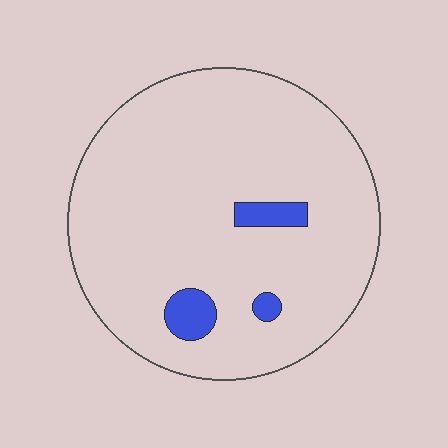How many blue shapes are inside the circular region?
3.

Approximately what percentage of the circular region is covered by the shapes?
Approximately 5%.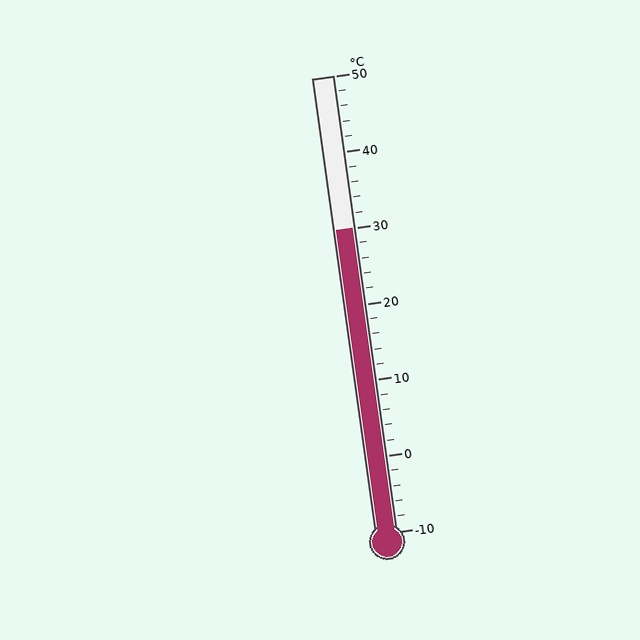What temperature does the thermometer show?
The thermometer shows approximately 30°C.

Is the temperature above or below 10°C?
The temperature is above 10°C.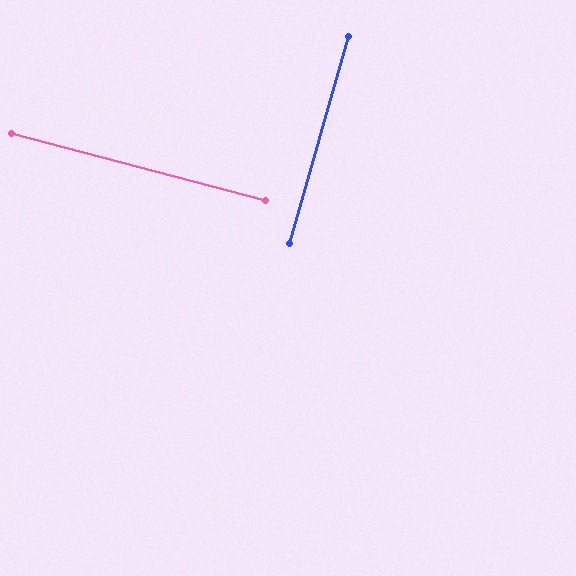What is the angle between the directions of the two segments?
Approximately 89 degrees.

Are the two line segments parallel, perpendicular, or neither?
Perpendicular — they meet at approximately 89°.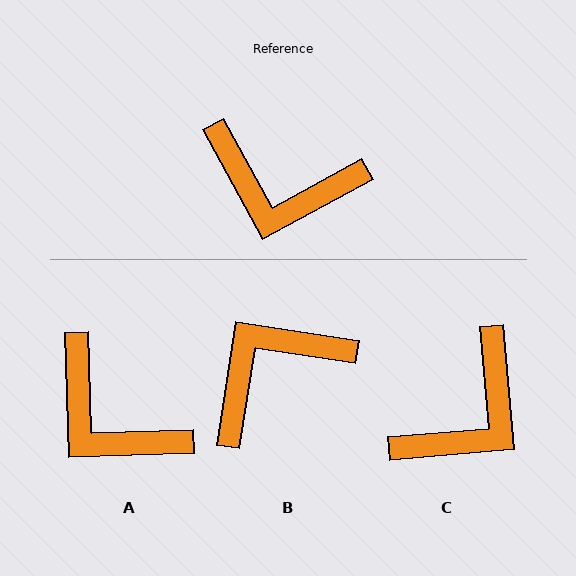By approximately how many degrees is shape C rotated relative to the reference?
Approximately 66 degrees counter-clockwise.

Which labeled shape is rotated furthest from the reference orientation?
B, about 127 degrees away.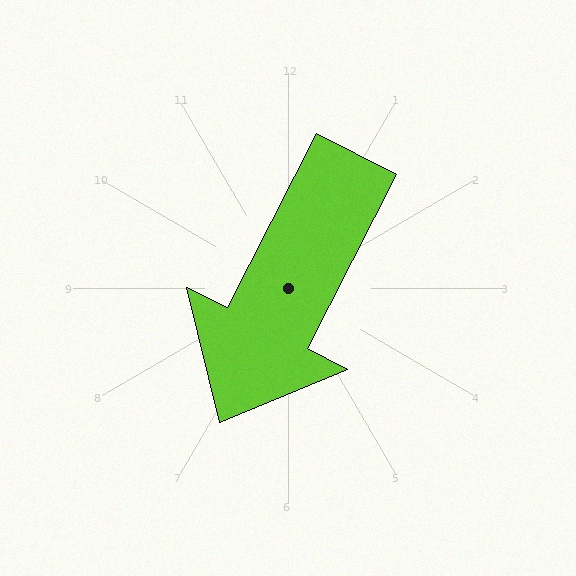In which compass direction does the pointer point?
Southwest.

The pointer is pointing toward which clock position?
Roughly 7 o'clock.